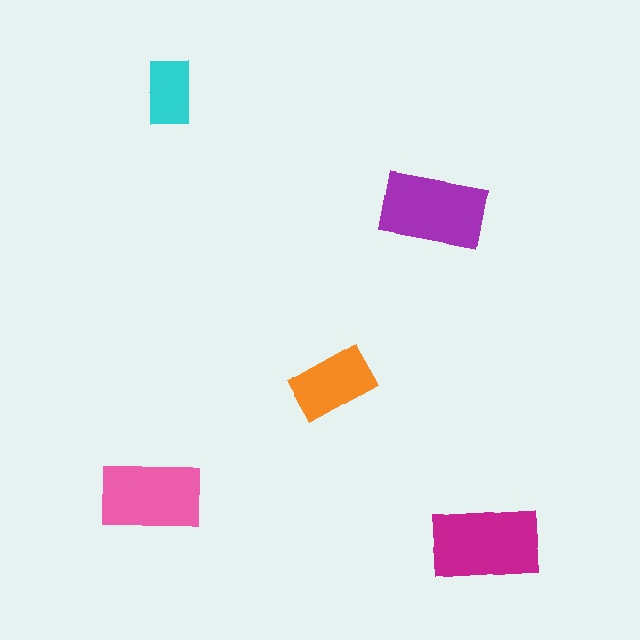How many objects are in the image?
There are 5 objects in the image.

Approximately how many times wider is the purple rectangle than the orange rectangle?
About 1.5 times wider.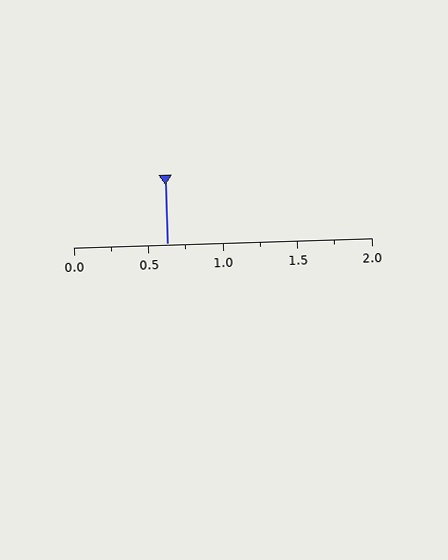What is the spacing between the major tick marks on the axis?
The major ticks are spaced 0.5 apart.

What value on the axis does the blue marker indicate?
The marker indicates approximately 0.62.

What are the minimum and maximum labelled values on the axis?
The axis runs from 0.0 to 2.0.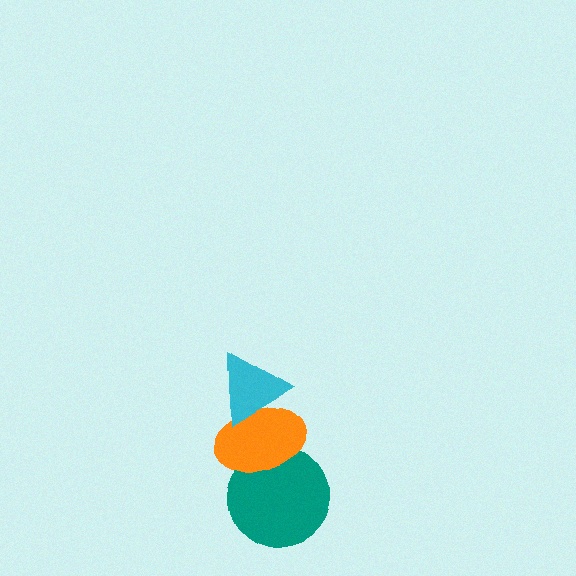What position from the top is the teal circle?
The teal circle is 3rd from the top.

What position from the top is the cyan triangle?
The cyan triangle is 1st from the top.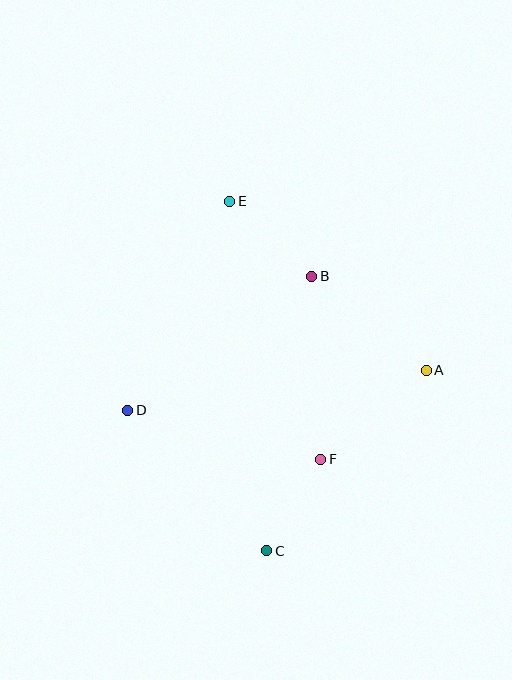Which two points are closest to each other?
Points C and F are closest to each other.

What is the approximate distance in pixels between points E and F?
The distance between E and F is approximately 274 pixels.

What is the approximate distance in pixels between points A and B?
The distance between A and B is approximately 148 pixels.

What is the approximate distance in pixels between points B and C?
The distance between B and C is approximately 278 pixels.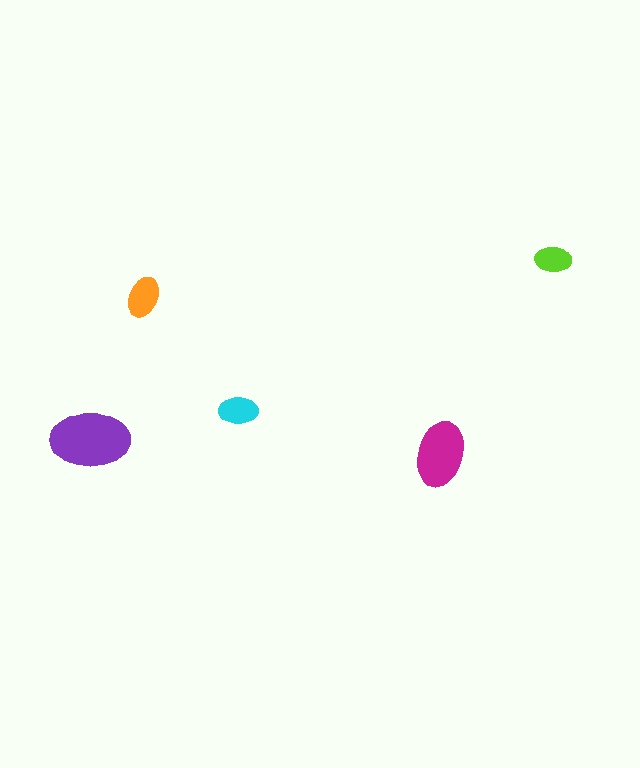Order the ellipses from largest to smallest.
the purple one, the magenta one, the orange one, the cyan one, the lime one.